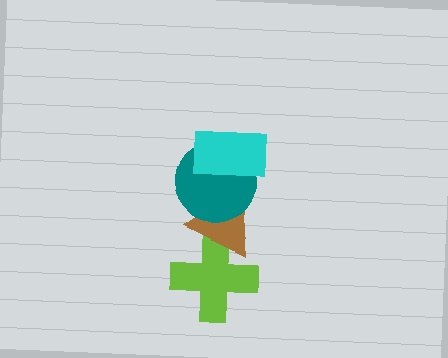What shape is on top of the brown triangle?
The teal circle is on top of the brown triangle.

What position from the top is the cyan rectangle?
The cyan rectangle is 1st from the top.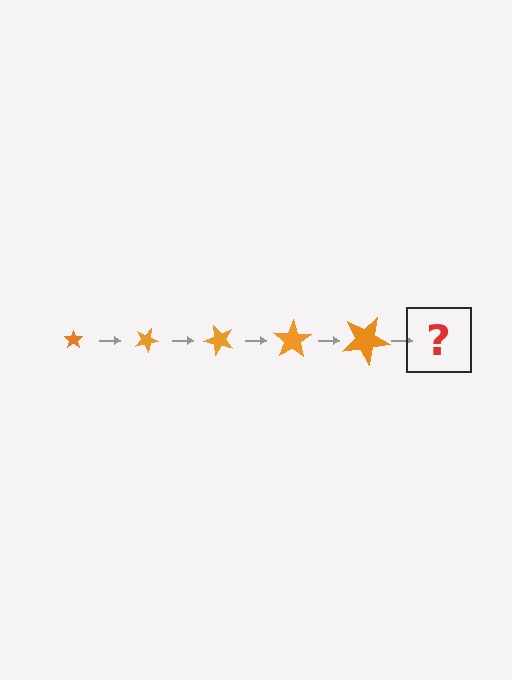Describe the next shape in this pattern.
It should be a star, larger than the previous one and rotated 125 degrees from the start.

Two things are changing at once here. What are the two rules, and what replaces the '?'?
The two rules are that the star grows larger each step and it rotates 25 degrees each step. The '?' should be a star, larger than the previous one and rotated 125 degrees from the start.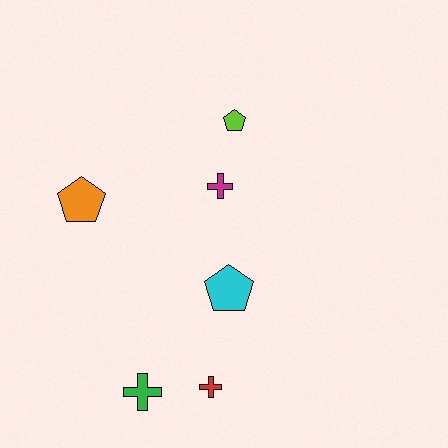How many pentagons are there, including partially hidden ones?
There are 3 pentagons.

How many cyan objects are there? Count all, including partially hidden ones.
There is 1 cyan object.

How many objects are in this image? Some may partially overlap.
There are 6 objects.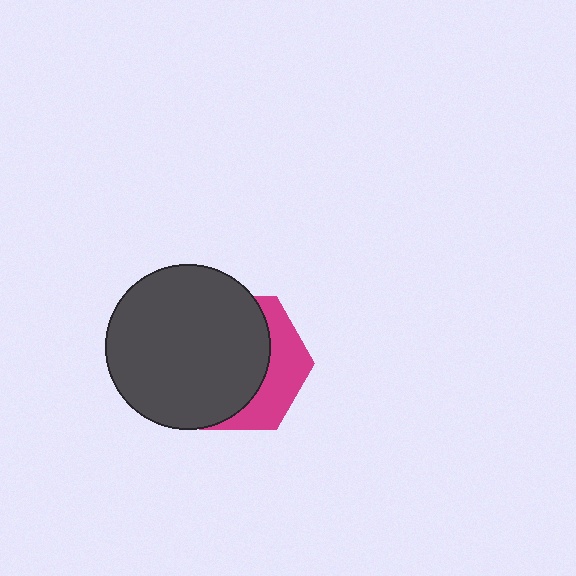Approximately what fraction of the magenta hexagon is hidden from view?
Roughly 67% of the magenta hexagon is hidden behind the dark gray circle.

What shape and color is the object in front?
The object in front is a dark gray circle.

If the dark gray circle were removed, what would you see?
You would see the complete magenta hexagon.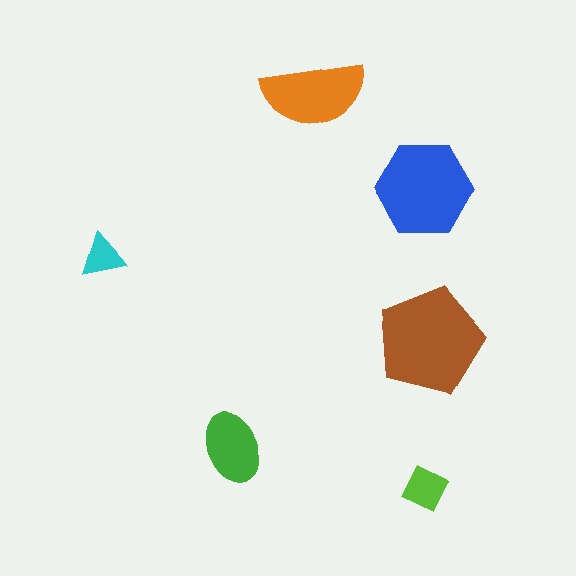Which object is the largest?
The brown pentagon.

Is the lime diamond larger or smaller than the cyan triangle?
Larger.